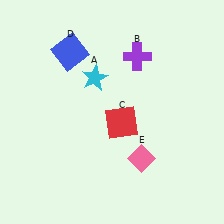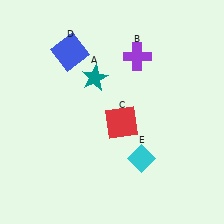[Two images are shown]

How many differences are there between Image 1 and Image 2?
There are 2 differences between the two images.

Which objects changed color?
A changed from cyan to teal. E changed from pink to cyan.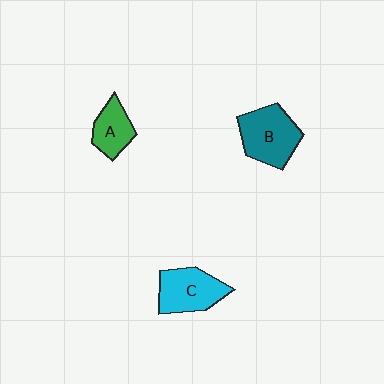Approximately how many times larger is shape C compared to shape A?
Approximately 1.4 times.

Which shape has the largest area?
Shape B (teal).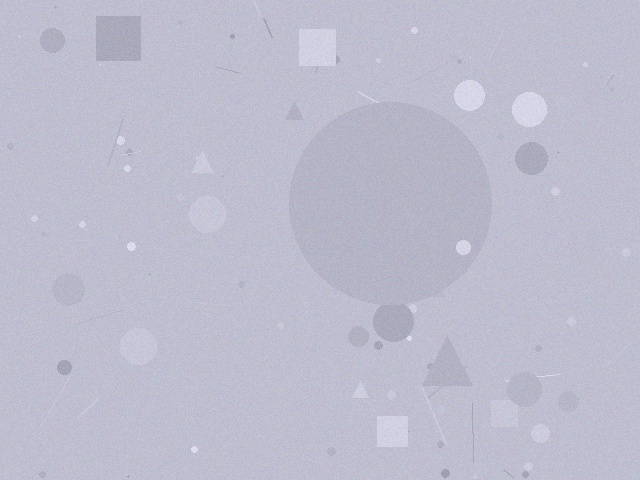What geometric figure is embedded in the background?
A circle is embedded in the background.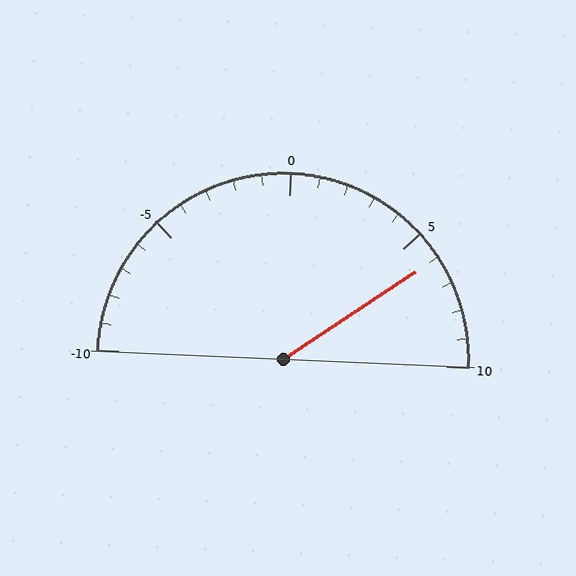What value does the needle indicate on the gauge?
The needle indicates approximately 6.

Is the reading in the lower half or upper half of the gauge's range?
The reading is in the upper half of the range (-10 to 10).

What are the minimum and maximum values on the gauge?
The gauge ranges from -10 to 10.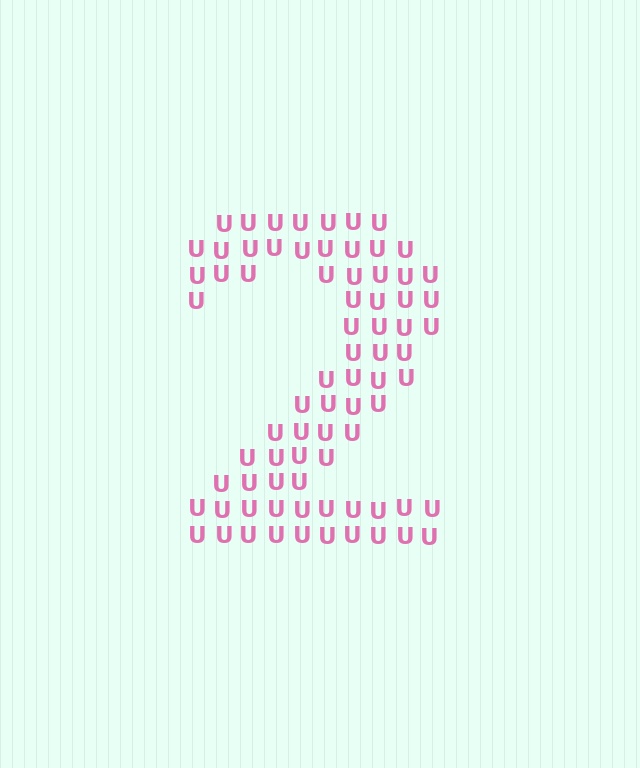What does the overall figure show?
The overall figure shows the digit 2.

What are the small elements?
The small elements are letter U's.